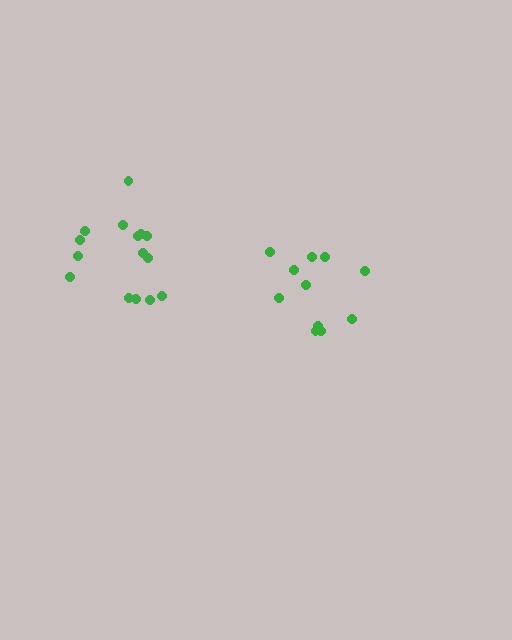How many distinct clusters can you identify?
There are 2 distinct clusters.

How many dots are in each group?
Group 1: 15 dots, Group 2: 11 dots (26 total).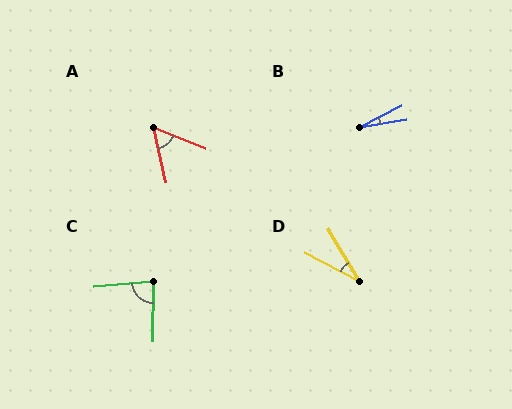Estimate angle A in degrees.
Approximately 56 degrees.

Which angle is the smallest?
B, at approximately 17 degrees.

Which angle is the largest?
C, at approximately 84 degrees.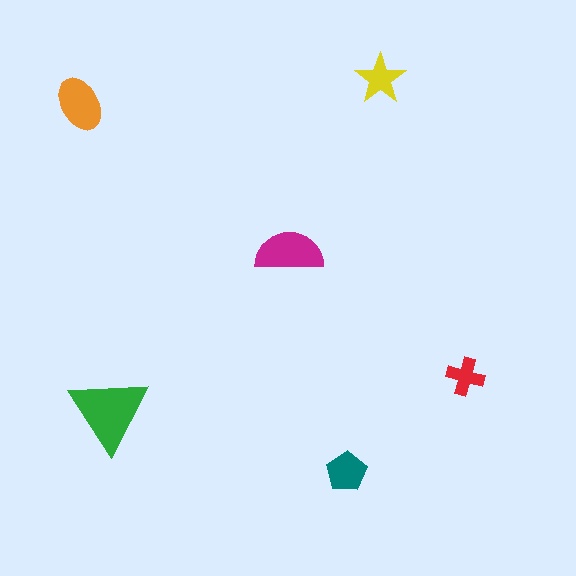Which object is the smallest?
The red cross.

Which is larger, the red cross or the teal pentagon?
The teal pentagon.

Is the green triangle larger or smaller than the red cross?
Larger.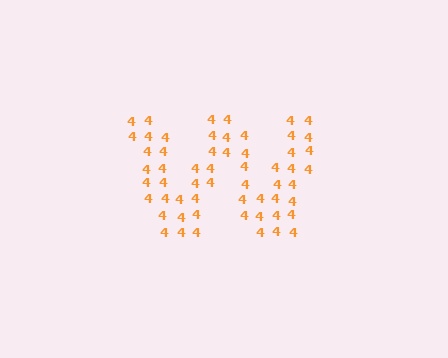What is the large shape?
The large shape is the letter W.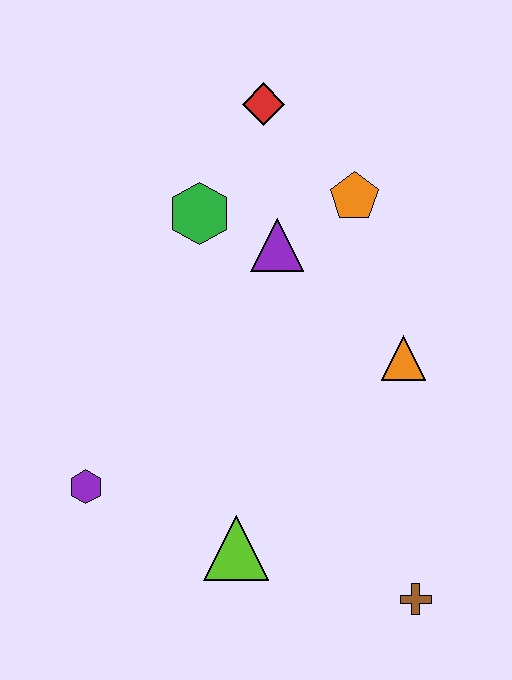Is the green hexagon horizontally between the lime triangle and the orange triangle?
No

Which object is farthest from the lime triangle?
The red diamond is farthest from the lime triangle.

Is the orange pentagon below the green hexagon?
No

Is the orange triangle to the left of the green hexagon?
No